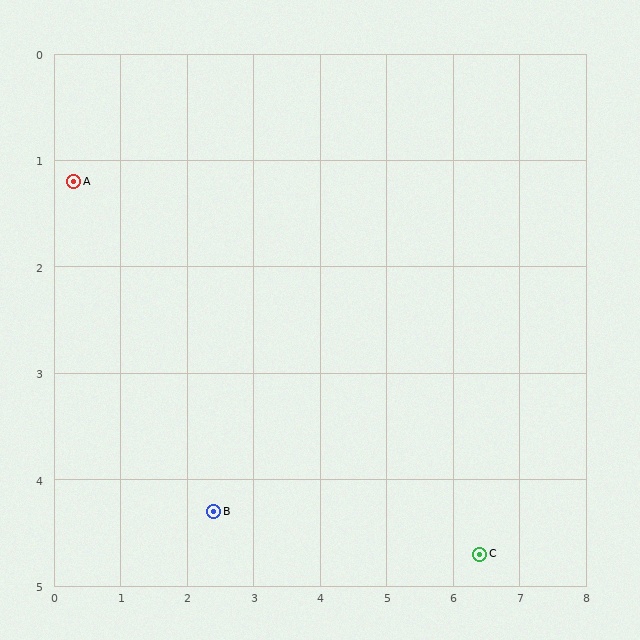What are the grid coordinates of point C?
Point C is at approximately (6.4, 4.7).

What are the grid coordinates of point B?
Point B is at approximately (2.4, 4.3).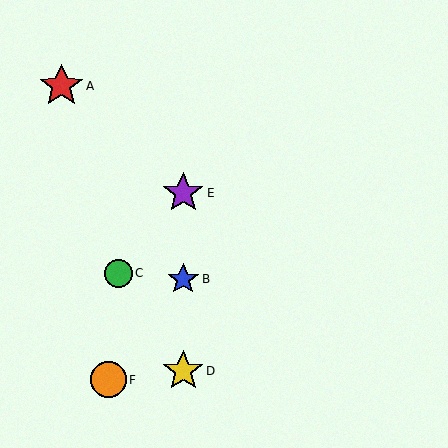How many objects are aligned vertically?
3 objects (B, D, E) are aligned vertically.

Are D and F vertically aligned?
No, D is at x≈183 and F is at x≈108.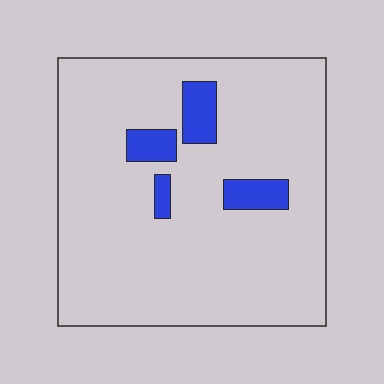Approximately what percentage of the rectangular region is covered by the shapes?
Approximately 10%.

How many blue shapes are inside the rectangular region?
4.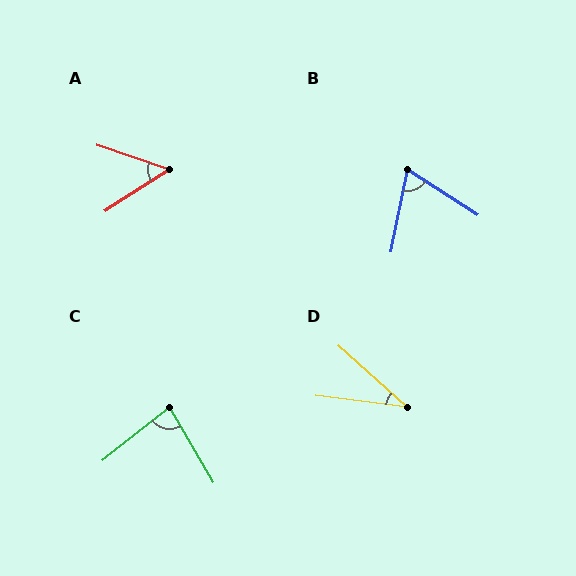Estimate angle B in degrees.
Approximately 68 degrees.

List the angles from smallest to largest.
D (35°), A (51°), B (68°), C (81°).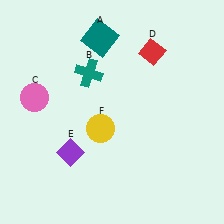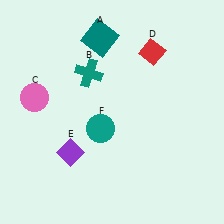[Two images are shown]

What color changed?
The circle (F) changed from yellow in Image 1 to teal in Image 2.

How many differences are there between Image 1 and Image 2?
There is 1 difference between the two images.